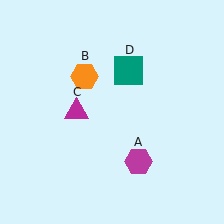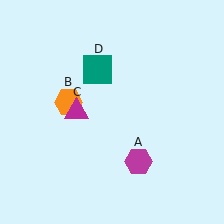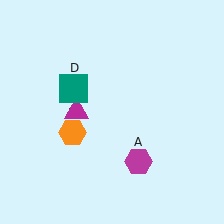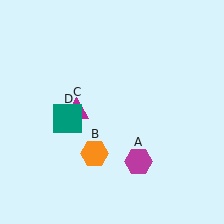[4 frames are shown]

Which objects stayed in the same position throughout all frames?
Magenta hexagon (object A) and magenta triangle (object C) remained stationary.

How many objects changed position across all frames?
2 objects changed position: orange hexagon (object B), teal square (object D).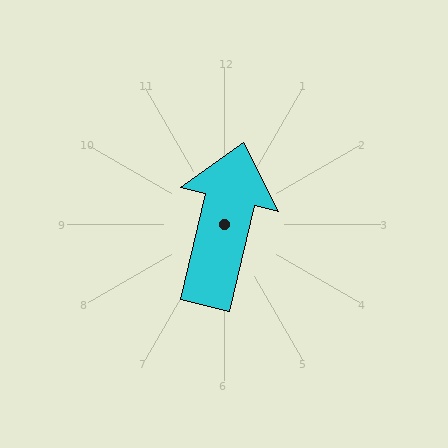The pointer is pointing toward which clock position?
Roughly 12 o'clock.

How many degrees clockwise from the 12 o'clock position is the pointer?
Approximately 13 degrees.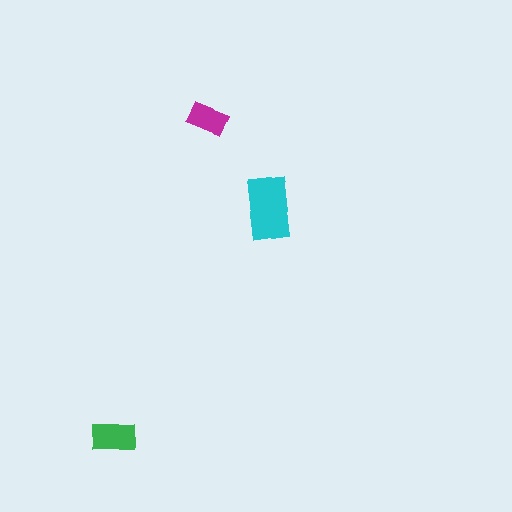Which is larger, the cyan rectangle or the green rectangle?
The cyan one.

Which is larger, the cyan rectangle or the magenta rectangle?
The cyan one.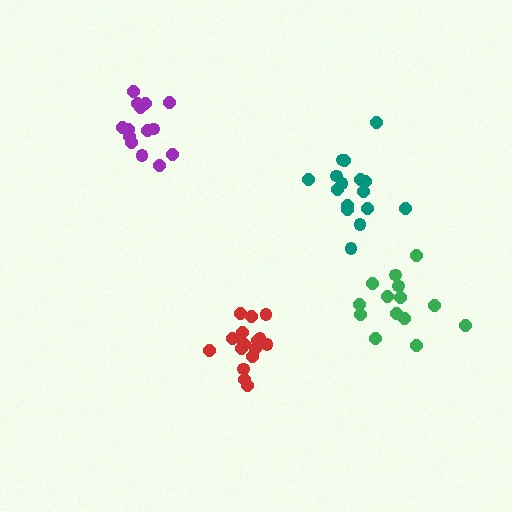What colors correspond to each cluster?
The clusters are colored: teal, green, red, purple.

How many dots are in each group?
Group 1: 16 dots, Group 2: 14 dots, Group 3: 17 dots, Group 4: 14 dots (61 total).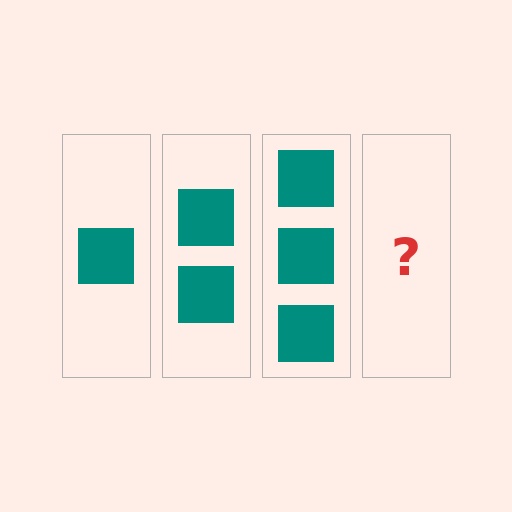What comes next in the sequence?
The next element should be 4 squares.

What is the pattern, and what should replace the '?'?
The pattern is that each step adds one more square. The '?' should be 4 squares.